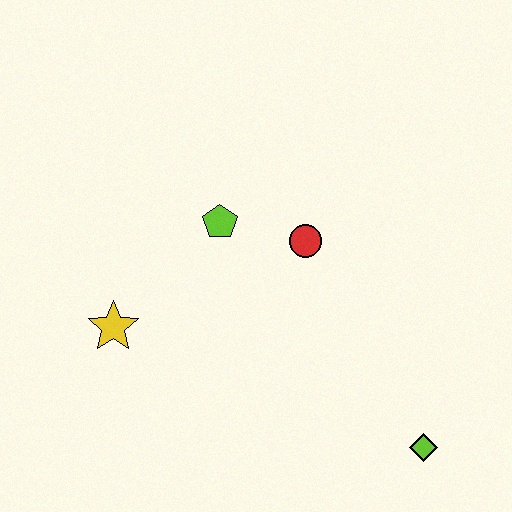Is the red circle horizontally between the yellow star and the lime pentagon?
No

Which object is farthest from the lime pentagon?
The lime diamond is farthest from the lime pentagon.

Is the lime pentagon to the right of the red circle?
No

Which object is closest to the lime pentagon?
The red circle is closest to the lime pentagon.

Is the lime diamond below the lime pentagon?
Yes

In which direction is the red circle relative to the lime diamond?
The red circle is above the lime diamond.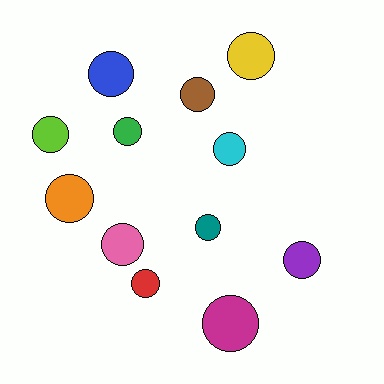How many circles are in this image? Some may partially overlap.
There are 12 circles.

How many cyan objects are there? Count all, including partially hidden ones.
There is 1 cyan object.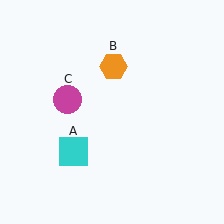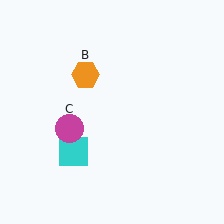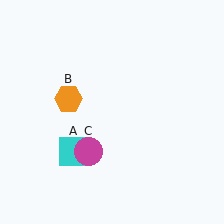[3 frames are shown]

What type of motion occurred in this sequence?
The orange hexagon (object B), magenta circle (object C) rotated counterclockwise around the center of the scene.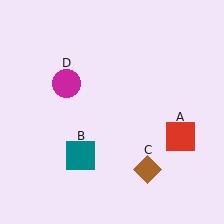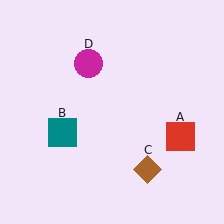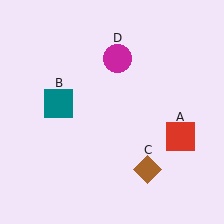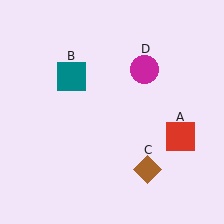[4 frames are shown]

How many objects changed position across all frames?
2 objects changed position: teal square (object B), magenta circle (object D).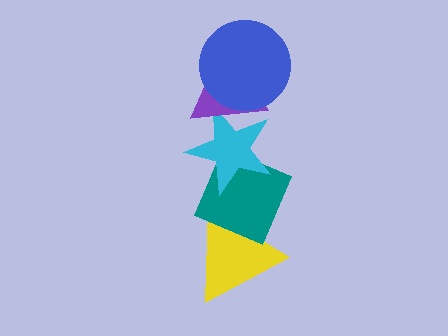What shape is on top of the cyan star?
The purple triangle is on top of the cyan star.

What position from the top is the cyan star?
The cyan star is 3rd from the top.